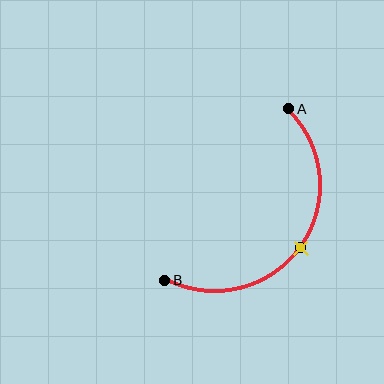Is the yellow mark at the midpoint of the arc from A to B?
Yes. The yellow mark lies on the arc at equal arc-length from both A and B — it is the arc midpoint.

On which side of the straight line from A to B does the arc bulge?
The arc bulges below and to the right of the straight line connecting A and B.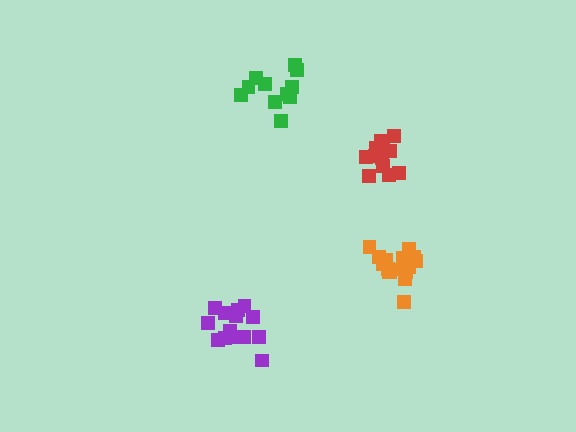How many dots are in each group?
Group 1: 16 dots, Group 2: 14 dots, Group 3: 11 dots, Group 4: 14 dots (55 total).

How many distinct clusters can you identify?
There are 4 distinct clusters.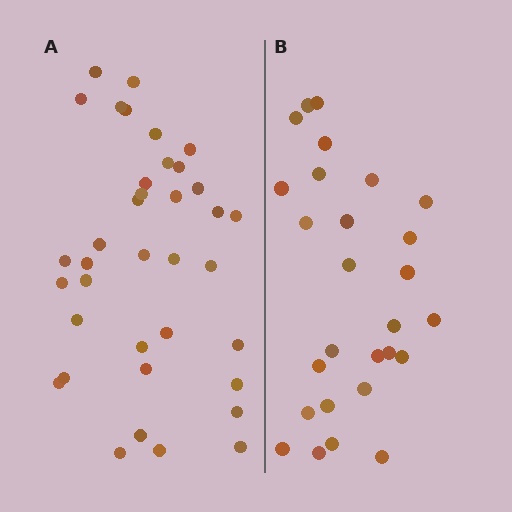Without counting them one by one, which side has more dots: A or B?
Region A (the left region) has more dots.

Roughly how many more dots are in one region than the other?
Region A has roughly 10 or so more dots than region B.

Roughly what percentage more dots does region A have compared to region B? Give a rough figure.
About 35% more.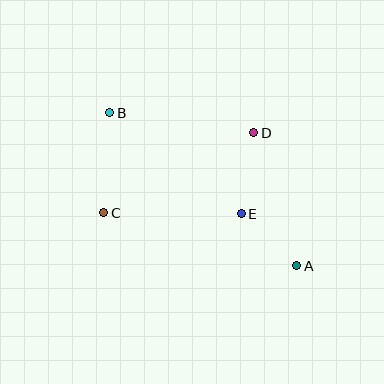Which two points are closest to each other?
Points A and E are closest to each other.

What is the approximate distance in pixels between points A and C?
The distance between A and C is approximately 200 pixels.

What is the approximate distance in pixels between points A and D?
The distance between A and D is approximately 140 pixels.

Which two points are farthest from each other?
Points A and B are farthest from each other.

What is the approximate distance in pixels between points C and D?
The distance between C and D is approximately 170 pixels.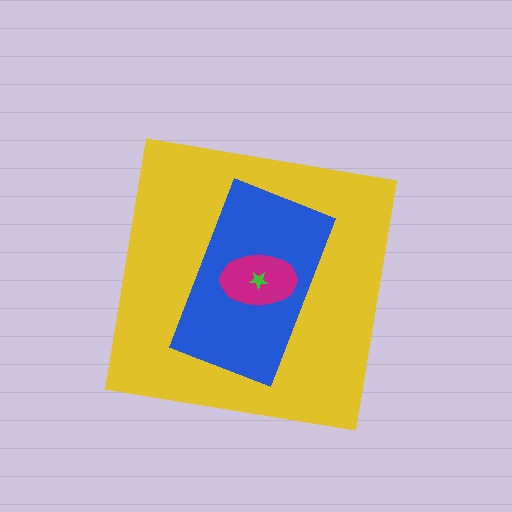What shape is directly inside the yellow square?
The blue rectangle.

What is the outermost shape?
The yellow square.